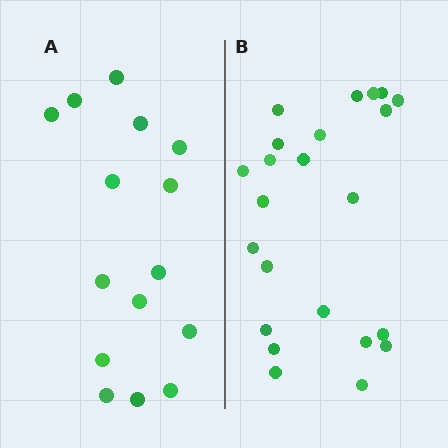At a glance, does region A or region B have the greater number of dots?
Region B (the right region) has more dots.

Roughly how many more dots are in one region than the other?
Region B has roughly 8 or so more dots than region A.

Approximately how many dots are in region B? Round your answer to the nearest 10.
About 20 dots. (The exact count is 23, which rounds to 20.)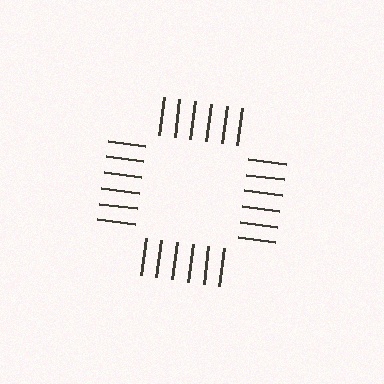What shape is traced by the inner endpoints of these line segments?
An illusory square — the line segments terminate on its edges but no continuous stroke is drawn.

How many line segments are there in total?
24 — 6 along each of the 4 edges.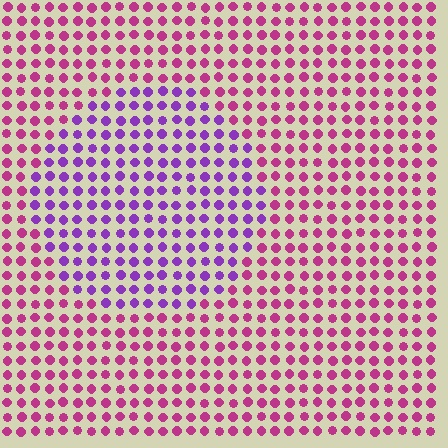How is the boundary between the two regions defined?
The boundary is defined purely by a slight shift in hue (about 44 degrees). Spacing, size, and orientation are identical on both sides.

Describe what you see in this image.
The image is filled with small magenta elements in a uniform arrangement. A circle-shaped region is visible where the elements are tinted to a slightly different hue, forming a subtle color boundary.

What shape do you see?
I see a circle.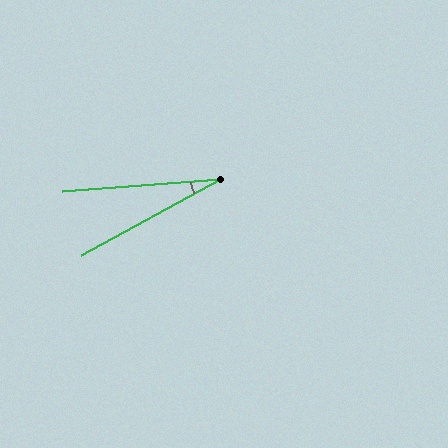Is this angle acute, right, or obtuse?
It is acute.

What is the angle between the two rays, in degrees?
Approximately 25 degrees.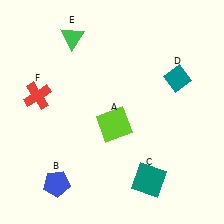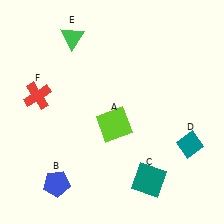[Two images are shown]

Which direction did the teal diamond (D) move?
The teal diamond (D) moved down.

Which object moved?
The teal diamond (D) moved down.